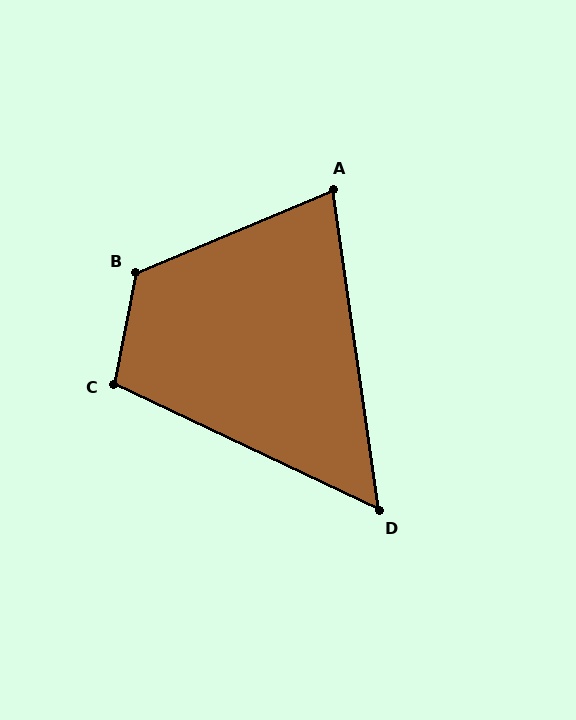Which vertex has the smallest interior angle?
D, at approximately 56 degrees.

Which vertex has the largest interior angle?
B, at approximately 124 degrees.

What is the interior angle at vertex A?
Approximately 76 degrees (acute).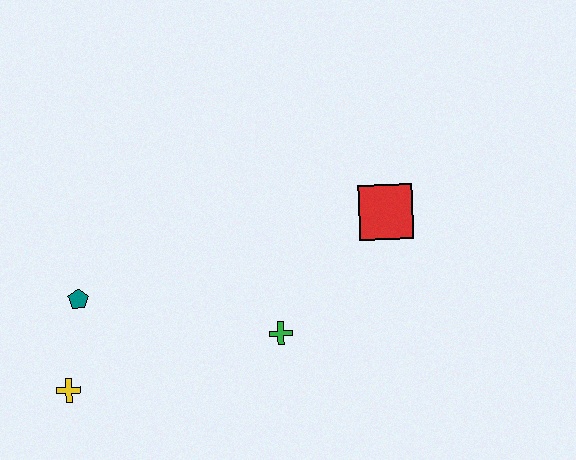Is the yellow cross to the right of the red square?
No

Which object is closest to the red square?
The green cross is closest to the red square.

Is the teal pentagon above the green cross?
Yes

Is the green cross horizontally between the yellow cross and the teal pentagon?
No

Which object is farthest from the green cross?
The yellow cross is farthest from the green cross.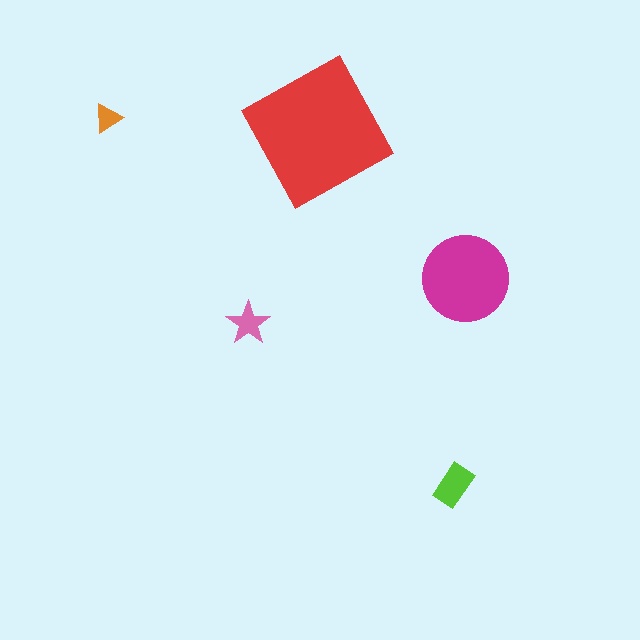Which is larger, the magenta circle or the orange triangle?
The magenta circle.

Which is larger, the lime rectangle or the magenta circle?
The magenta circle.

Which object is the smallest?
The orange triangle.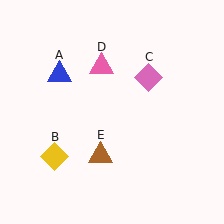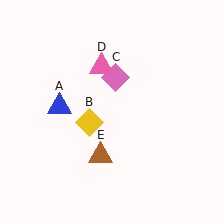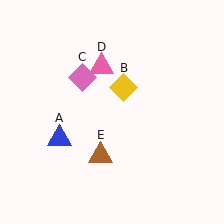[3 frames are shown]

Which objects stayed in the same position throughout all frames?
Pink triangle (object D) and brown triangle (object E) remained stationary.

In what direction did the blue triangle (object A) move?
The blue triangle (object A) moved down.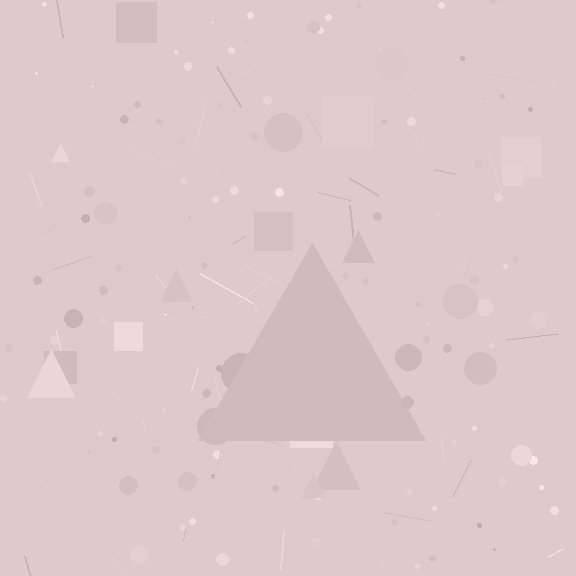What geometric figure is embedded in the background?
A triangle is embedded in the background.